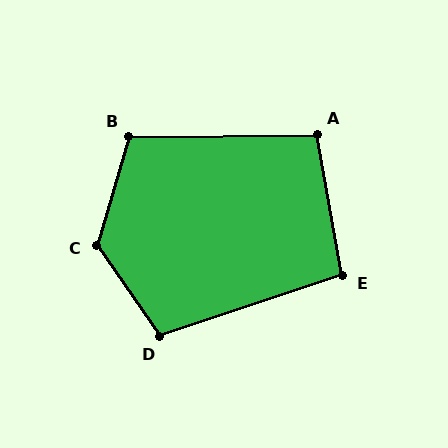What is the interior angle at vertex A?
Approximately 100 degrees (obtuse).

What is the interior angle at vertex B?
Approximately 107 degrees (obtuse).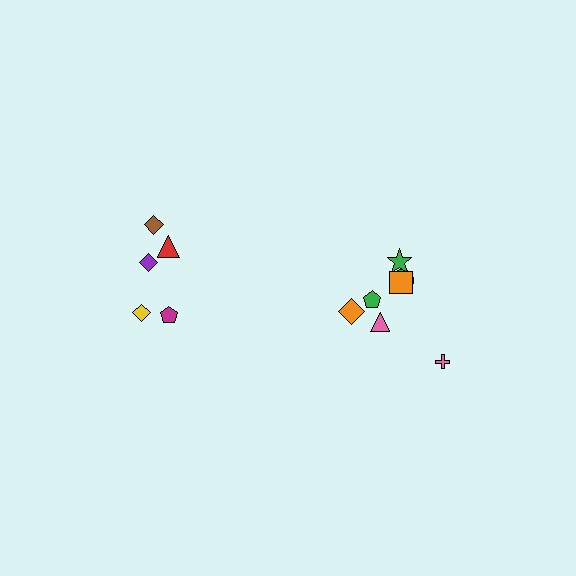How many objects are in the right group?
There are 7 objects.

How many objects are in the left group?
There are 5 objects.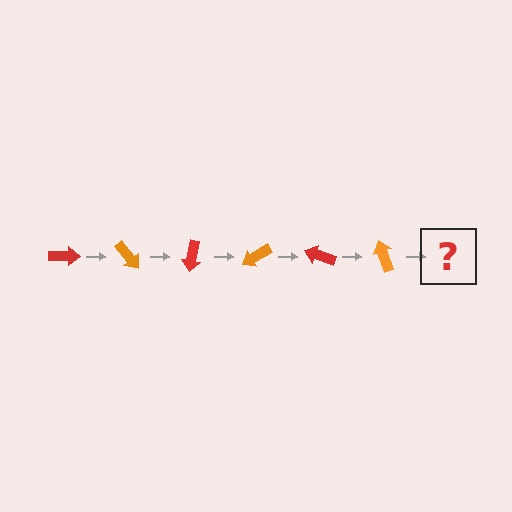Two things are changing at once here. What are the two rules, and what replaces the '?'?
The two rules are that it rotates 50 degrees each step and the color cycles through red and orange. The '?' should be a red arrow, rotated 300 degrees from the start.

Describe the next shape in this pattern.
It should be a red arrow, rotated 300 degrees from the start.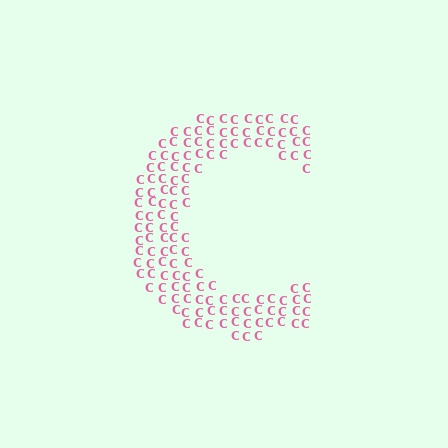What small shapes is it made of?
It is made of small letter C's.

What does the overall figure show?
The overall figure shows the letter C.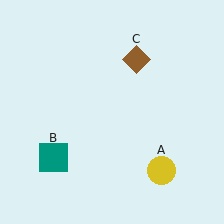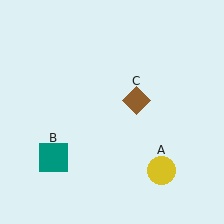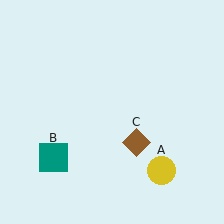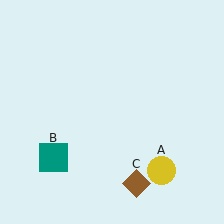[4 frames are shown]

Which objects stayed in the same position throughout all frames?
Yellow circle (object A) and teal square (object B) remained stationary.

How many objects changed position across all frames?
1 object changed position: brown diamond (object C).